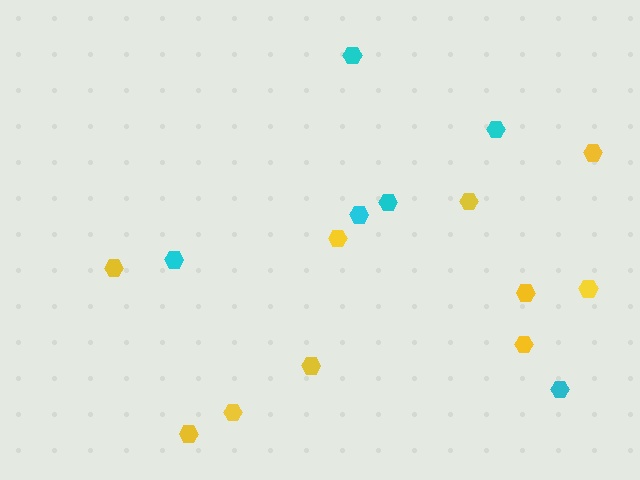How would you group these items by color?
There are 2 groups: one group of yellow hexagons (10) and one group of cyan hexagons (6).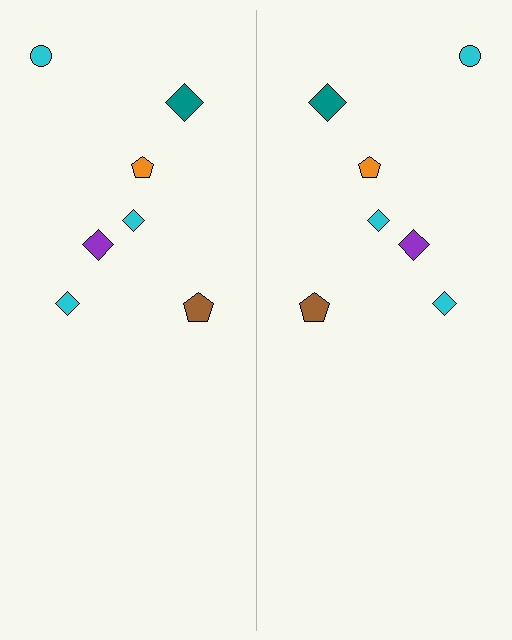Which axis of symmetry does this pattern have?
The pattern has a vertical axis of symmetry running through the center of the image.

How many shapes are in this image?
There are 14 shapes in this image.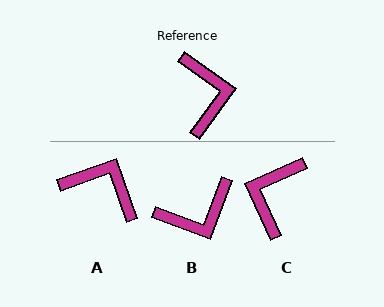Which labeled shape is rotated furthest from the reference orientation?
C, about 150 degrees away.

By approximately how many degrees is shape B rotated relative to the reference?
Approximately 74 degrees clockwise.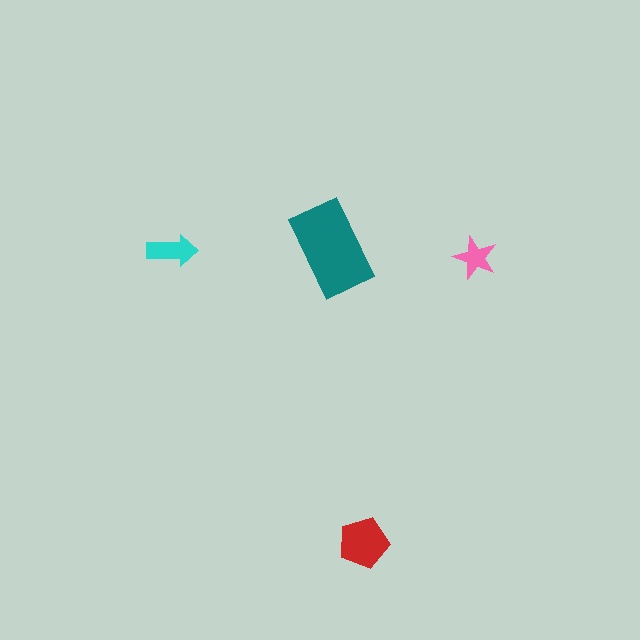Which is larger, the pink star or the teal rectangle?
The teal rectangle.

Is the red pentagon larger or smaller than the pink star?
Larger.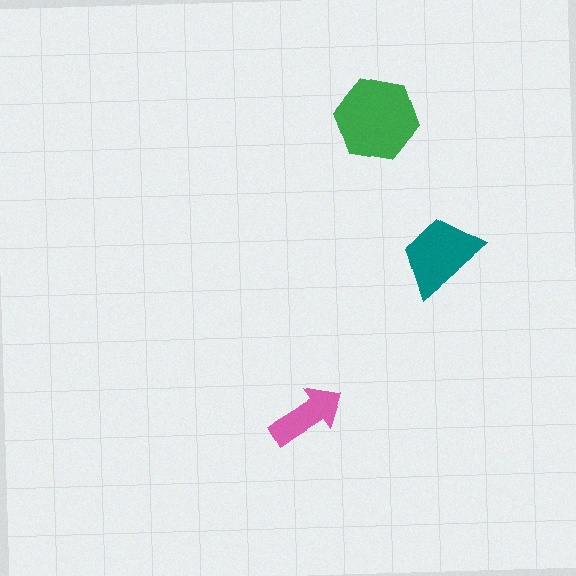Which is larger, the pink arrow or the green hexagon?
The green hexagon.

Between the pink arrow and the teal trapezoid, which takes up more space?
The teal trapezoid.